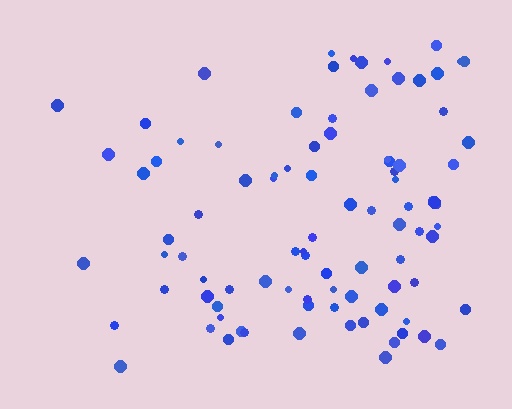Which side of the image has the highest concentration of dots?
The right.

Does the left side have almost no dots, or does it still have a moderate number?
Still a moderate number, just noticeably fewer than the right.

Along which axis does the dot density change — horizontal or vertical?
Horizontal.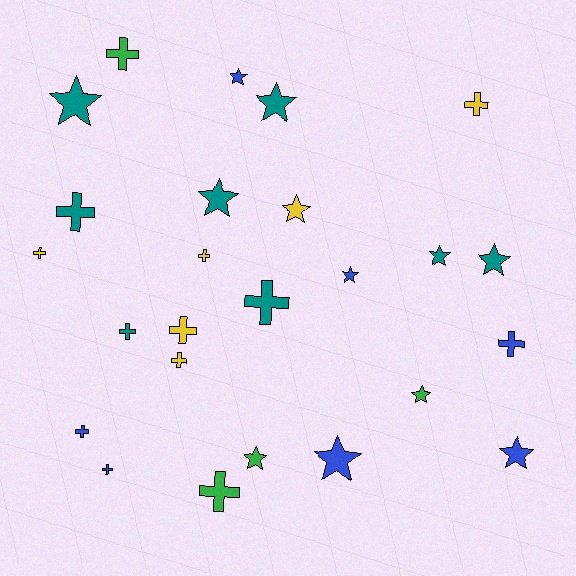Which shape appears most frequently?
Cross, with 13 objects.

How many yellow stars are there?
There is 1 yellow star.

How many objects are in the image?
There are 25 objects.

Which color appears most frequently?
Teal, with 8 objects.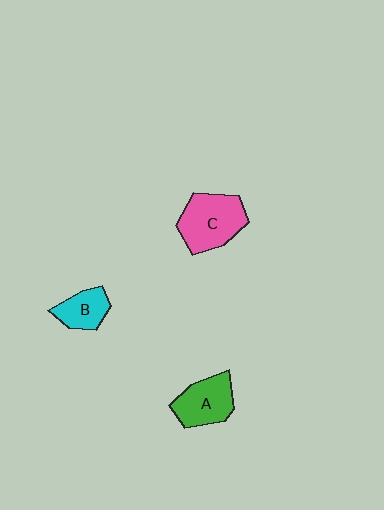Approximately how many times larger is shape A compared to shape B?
Approximately 1.4 times.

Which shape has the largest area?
Shape C (pink).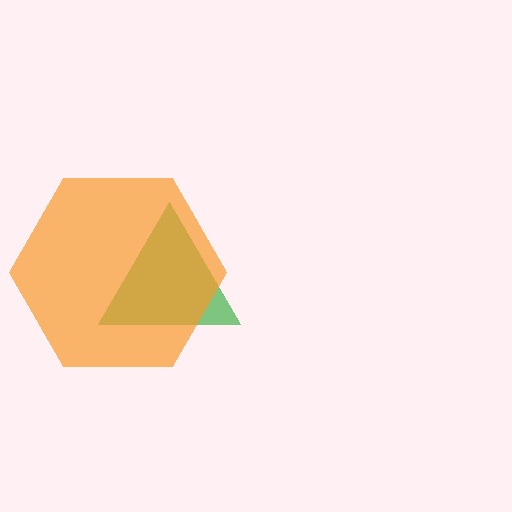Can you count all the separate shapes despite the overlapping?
Yes, there are 2 separate shapes.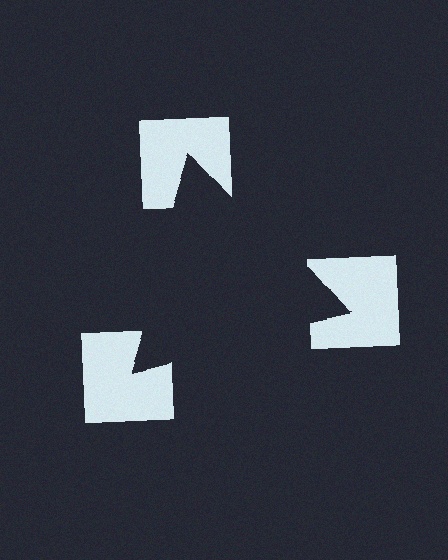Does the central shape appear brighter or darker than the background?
It typically appears slightly darker than the background, even though no actual brightness change is drawn.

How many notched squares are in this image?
There are 3 — one at each vertex of the illusory triangle.